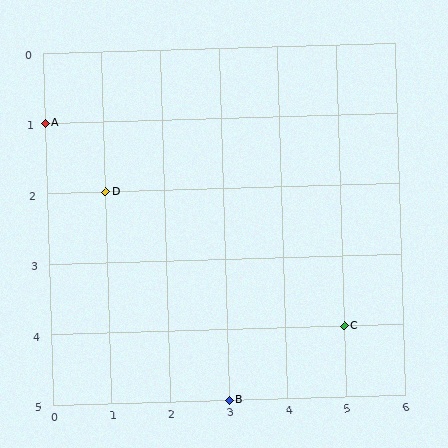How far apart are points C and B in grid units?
Points C and B are 2 columns and 1 row apart (about 2.2 grid units diagonally).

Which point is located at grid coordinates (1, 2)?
Point D is at (1, 2).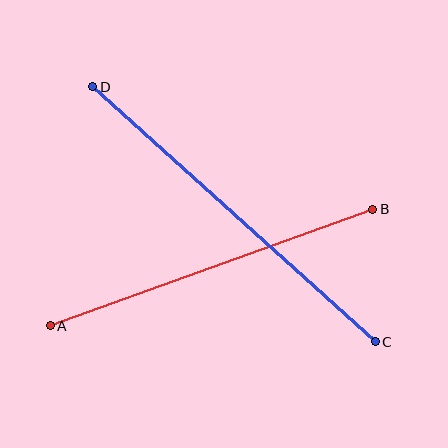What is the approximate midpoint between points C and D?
The midpoint is at approximately (234, 214) pixels.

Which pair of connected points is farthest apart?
Points C and D are farthest apart.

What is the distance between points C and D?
The distance is approximately 380 pixels.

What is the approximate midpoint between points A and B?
The midpoint is at approximately (212, 268) pixels.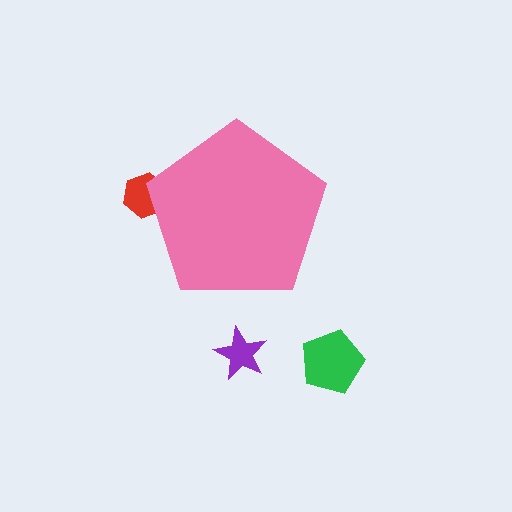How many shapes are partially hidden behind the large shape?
1 shape is partially hidden.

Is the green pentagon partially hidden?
No, the green pentagon is fully visible.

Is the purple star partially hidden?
No, the purple star is fully visible.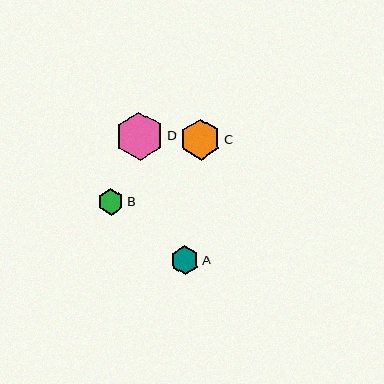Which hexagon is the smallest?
Hexagon B is the smallest with a size of approximately 26 pixels.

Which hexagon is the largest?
Hexagon D is the largest with a size of approximately 48 pixels.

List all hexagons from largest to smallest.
From largest to smallest: D, C, A, B.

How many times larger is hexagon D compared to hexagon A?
Hexagon D is approximately 1.7 times the size of hexagon A.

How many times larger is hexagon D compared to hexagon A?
Hexagon D is approximately 1.7 times the size of hexagon A.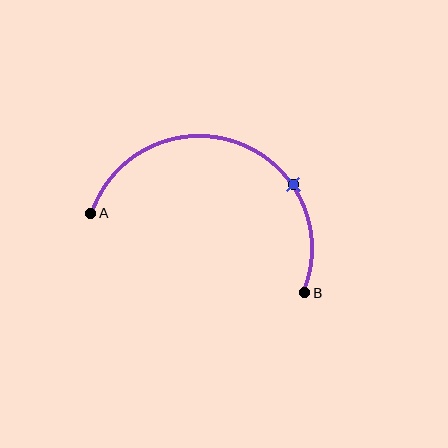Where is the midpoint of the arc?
The arc midpoint is the point on the curve farthest from the straight line joining A and B. It sits above that line.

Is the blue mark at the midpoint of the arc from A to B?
No. The blue mark lies on the arc but is closer to endpoint B. The arc midpoint would be at the point on the curve equidistant along the arc from both A and B.